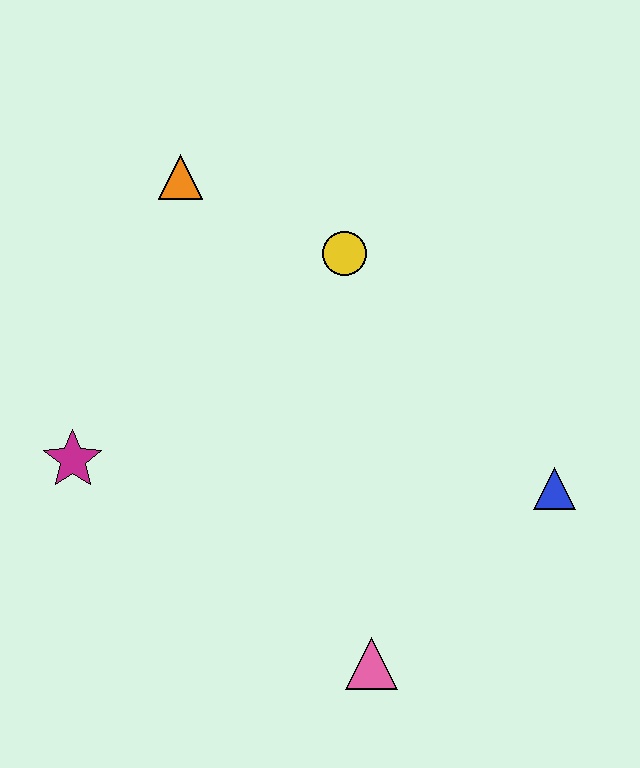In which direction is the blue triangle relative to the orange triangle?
The blue triangle is to the right of the orange triangle.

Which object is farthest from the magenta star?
The blue triangle is farthest from the magenta star.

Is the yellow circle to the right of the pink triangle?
No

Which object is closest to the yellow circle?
The orange triangle is closest to the yellow circle.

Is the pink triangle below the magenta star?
Yes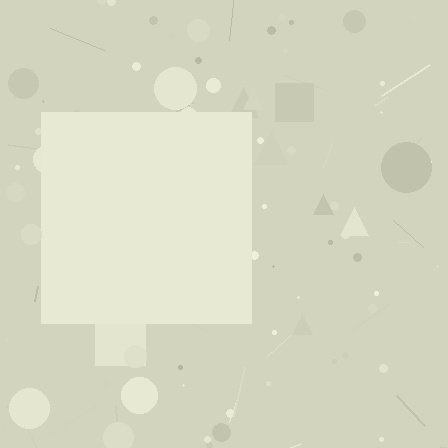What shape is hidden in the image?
A square is hidden in the image.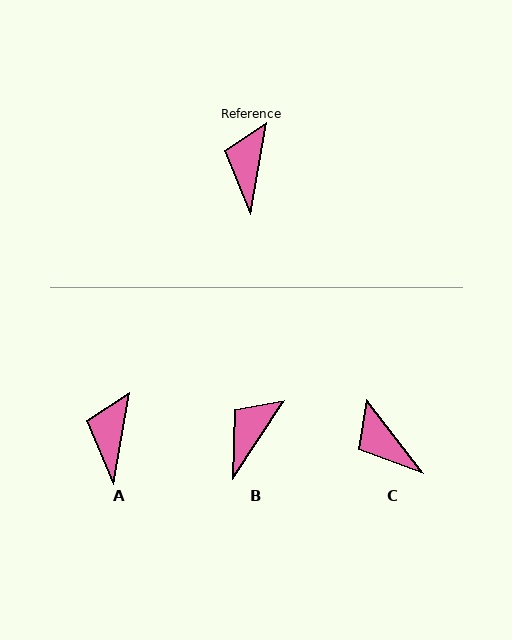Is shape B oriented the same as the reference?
No, it is off by about 23 degrees.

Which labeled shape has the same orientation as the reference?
A.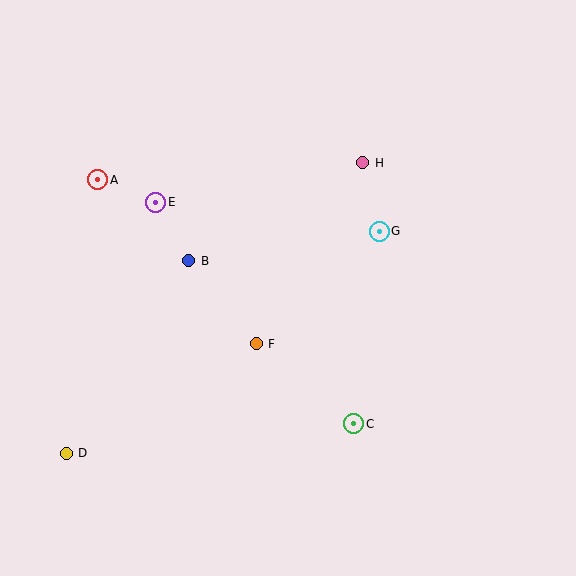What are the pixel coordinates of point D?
Point D is at (66, 453).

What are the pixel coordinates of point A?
Point A is at (98, 180).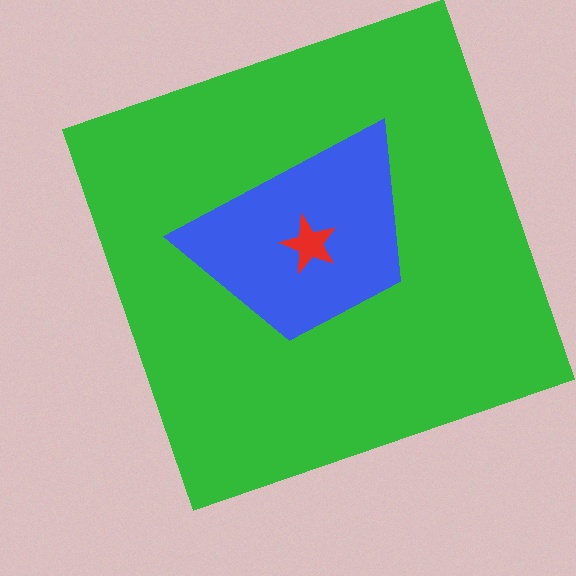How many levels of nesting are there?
3.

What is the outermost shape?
The green square.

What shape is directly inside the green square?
The blue trapezoid.